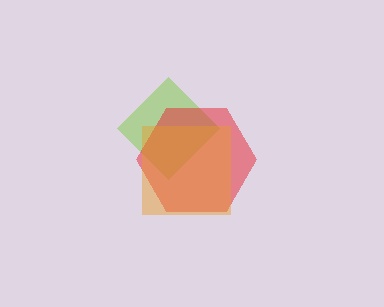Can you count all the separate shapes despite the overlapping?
Yes, there are 3 separate shapes.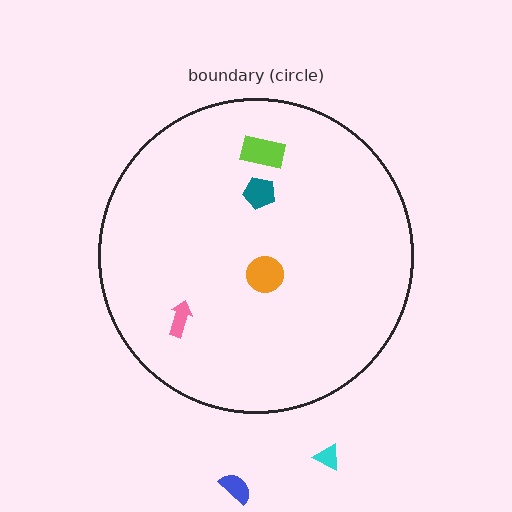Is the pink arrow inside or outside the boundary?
Inside.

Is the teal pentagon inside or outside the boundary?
Inside.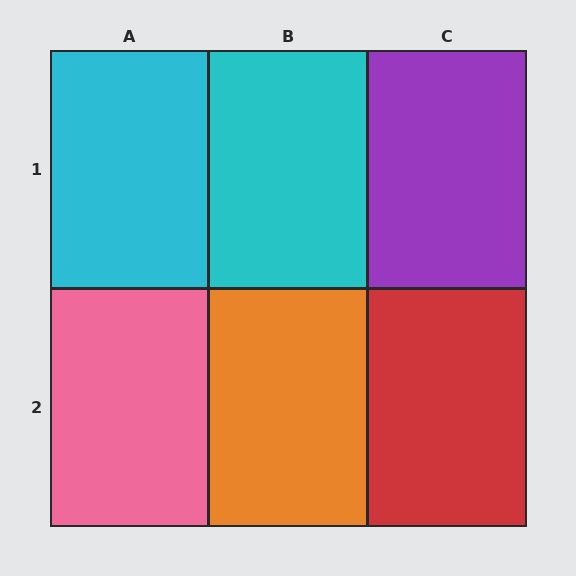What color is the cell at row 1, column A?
Cyan.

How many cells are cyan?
2 cells are cyan.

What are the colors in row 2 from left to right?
Pink, orange, red.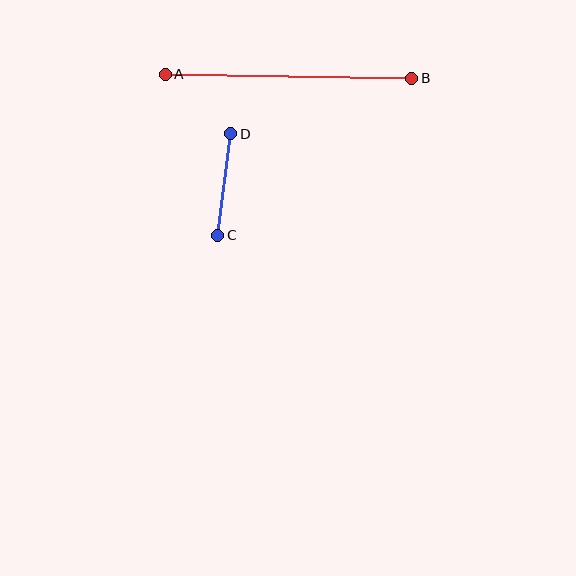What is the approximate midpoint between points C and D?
The midpoint is at approximately (224, 185) pixels.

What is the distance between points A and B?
The distance is approximately 247 pixels.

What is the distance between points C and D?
The distance is approximately 102 pixels.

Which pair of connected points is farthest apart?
Points A and B are farthest apart.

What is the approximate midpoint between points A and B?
The midpoint is at approximately (289, 76) pixels.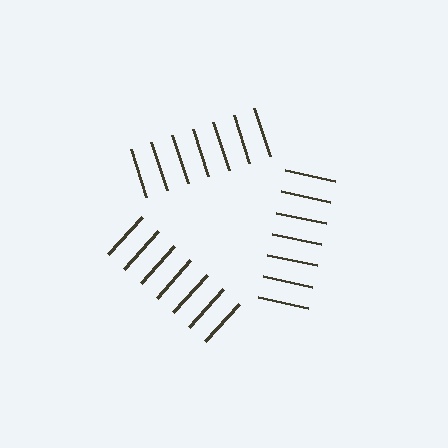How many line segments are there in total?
21 — 7 along each of the 3 edges.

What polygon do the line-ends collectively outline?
An illusory triangle — the line segments terminate on its edges but no continuous stroke is drawn.